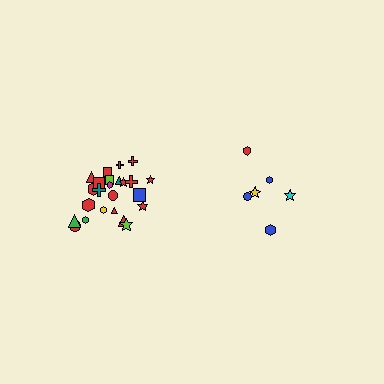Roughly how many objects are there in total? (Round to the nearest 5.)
Roughly 30 objects in total.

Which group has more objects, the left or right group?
The left group.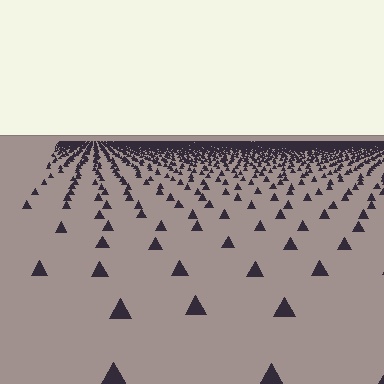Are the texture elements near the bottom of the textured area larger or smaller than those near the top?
Larger. Near the bottom, elements are closer to the viewer and appear at a bigger on-screen size.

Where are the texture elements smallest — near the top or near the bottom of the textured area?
Near the top.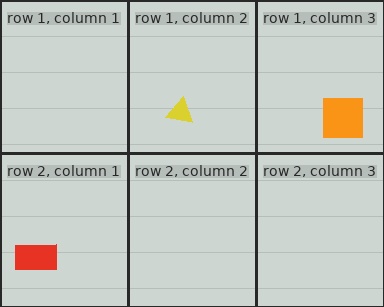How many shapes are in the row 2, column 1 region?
1.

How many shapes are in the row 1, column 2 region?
1.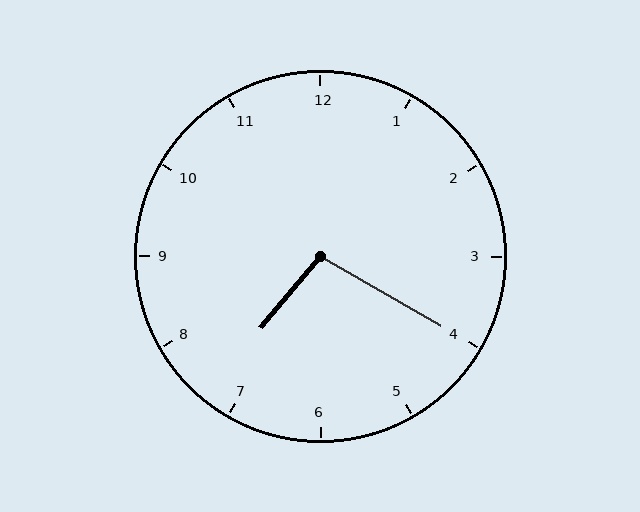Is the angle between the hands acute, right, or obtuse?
It is obtuse.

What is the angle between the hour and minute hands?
Approximately 100 degrees.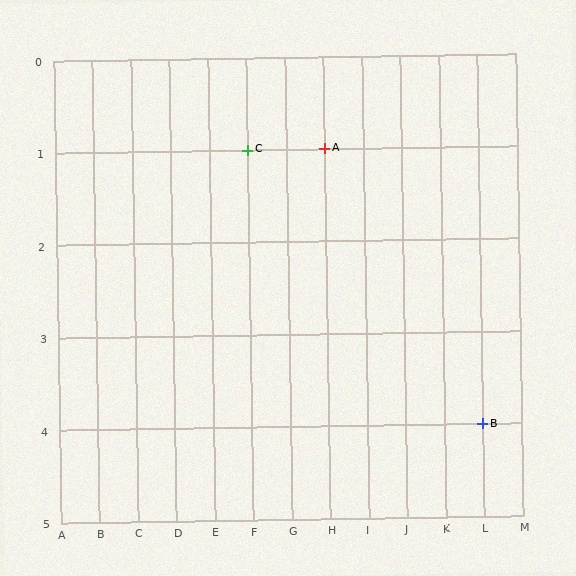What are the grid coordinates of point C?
Point C is at grid coordinates (F, 1).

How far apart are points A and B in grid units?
Points A and B are 4 columns and 3 rows apart (about 5.0 grid units diagonally).